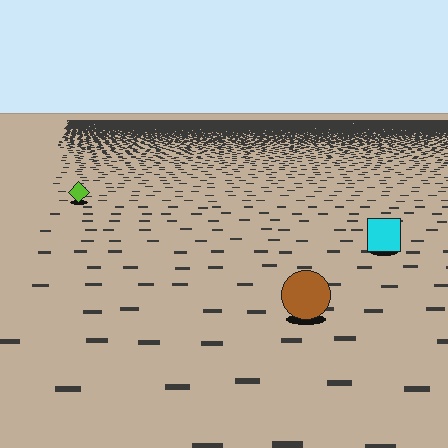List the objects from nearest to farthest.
From nearest to farthest: the brown circle, the cyan square, the lime diamond.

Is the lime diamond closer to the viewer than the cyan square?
No. The cyan square is closer — you can tell from the texture gradient: the ground texture is coarser near it.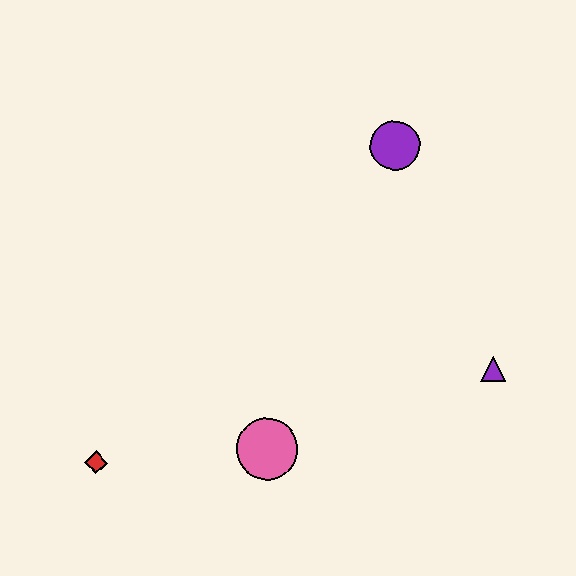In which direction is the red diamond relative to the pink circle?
The red diamond is to the left of the pink circle.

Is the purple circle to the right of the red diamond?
Yes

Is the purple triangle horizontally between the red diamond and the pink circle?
No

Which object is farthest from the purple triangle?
The red diamond is farthest from the purple triangle.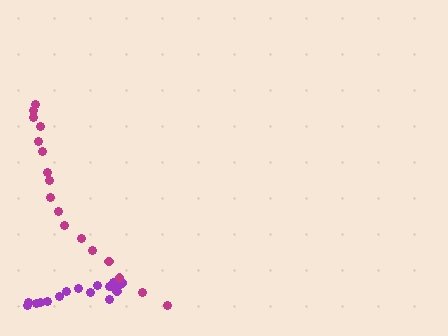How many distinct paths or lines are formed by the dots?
There are 2 distinct paths.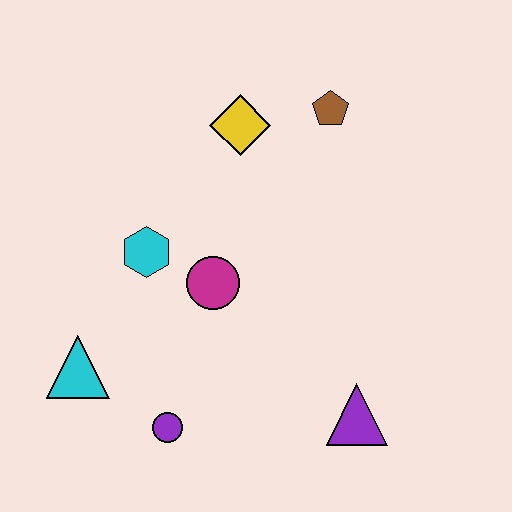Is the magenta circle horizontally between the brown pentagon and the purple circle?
Yes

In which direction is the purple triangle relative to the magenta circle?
The purple triangle is to the right of the magenta circle.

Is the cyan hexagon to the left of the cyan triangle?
No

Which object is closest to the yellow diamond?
The brown pentagon is closest to the yellow diamond.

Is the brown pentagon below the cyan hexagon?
No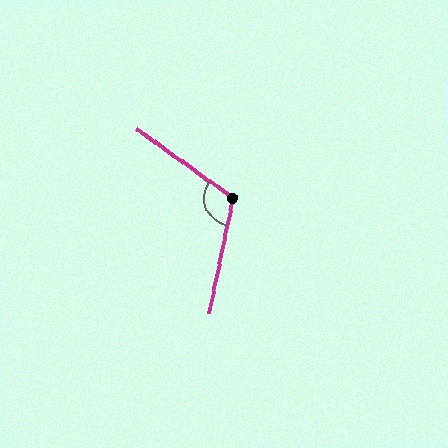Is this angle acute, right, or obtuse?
It is obtuse.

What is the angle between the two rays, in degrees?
Approximately 114 degrees.